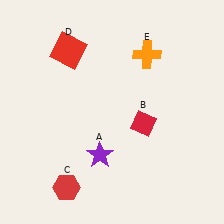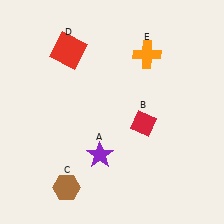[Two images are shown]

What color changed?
The hexagon (C) changed from red in Image 1 to brown in Image 2.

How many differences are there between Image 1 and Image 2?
There is 1 difference between the two images.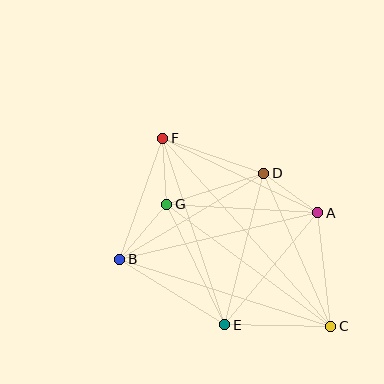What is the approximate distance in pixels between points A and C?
The distance between A and C is approximately 114 pixels.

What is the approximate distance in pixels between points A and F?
The distance between A and F is approximately 172 pixels.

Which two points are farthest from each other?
Points C and F are farthest from each other.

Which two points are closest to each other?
Points F and G are closest to each other.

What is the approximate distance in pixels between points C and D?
The distance between C and D is approximately 167 pixels.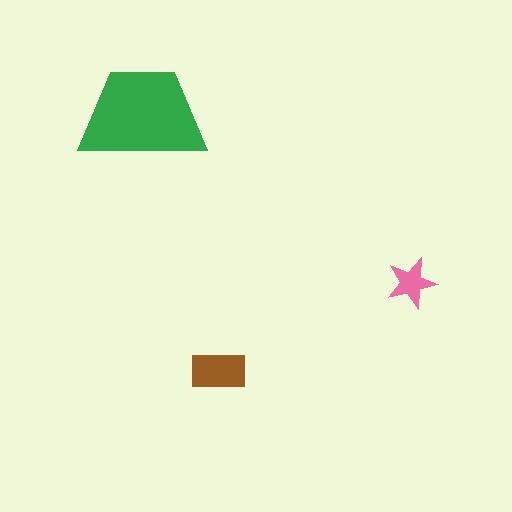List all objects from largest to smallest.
The green trapezoid, the brown rectangle, the pink star.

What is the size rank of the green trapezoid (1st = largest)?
1st.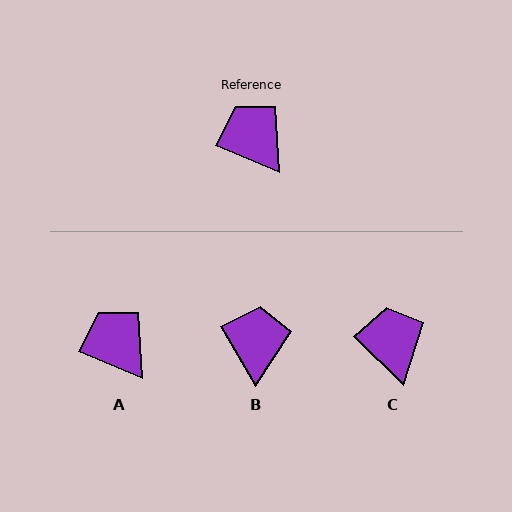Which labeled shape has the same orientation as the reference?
A.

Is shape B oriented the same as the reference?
No, it is off by about 37 degrees.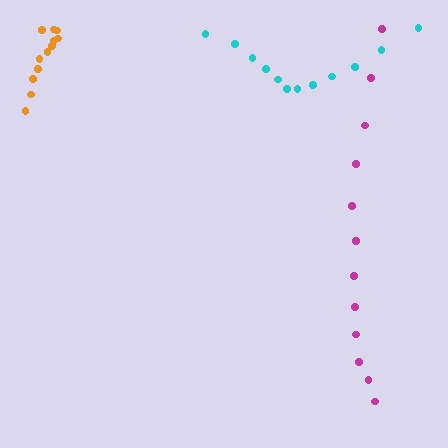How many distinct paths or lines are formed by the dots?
There are 3 distinct paths.